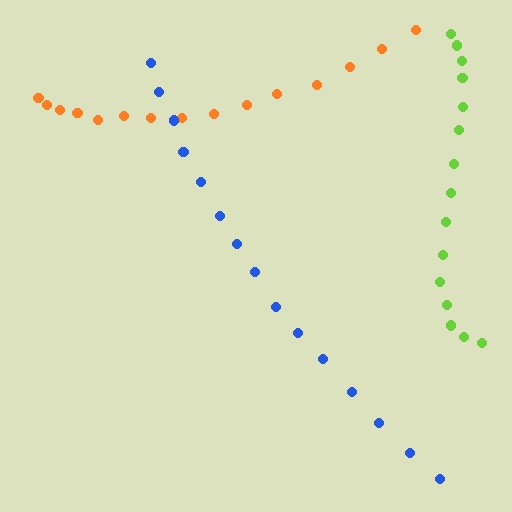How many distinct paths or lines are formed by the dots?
There are 3 distinct paths.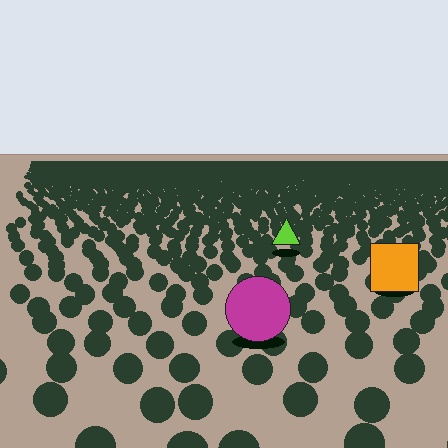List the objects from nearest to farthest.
From nearest to farthest: the magenta circle, the orange square, the lime triangle.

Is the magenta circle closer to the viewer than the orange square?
Yes. The magenta circle is closer — you can tell from the texture gradient: the ground texture is coarser near it.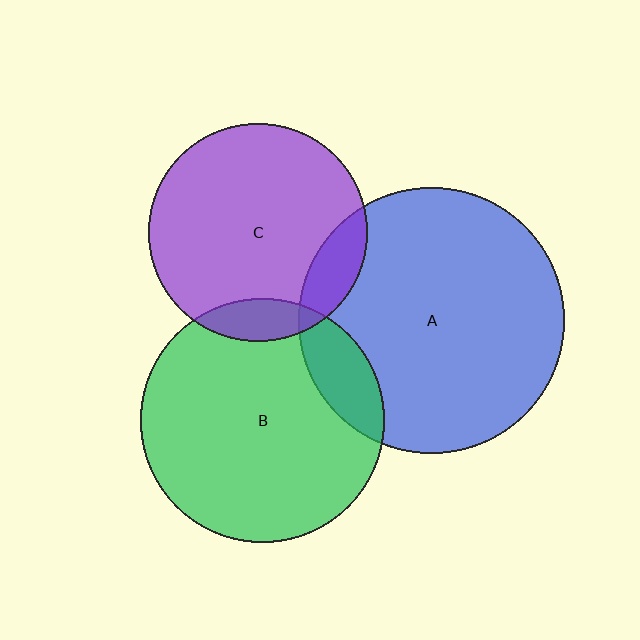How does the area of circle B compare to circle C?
Approximately 1.2 times.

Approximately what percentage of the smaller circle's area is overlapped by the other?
Approximately 10%.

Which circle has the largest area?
Circle A (blue).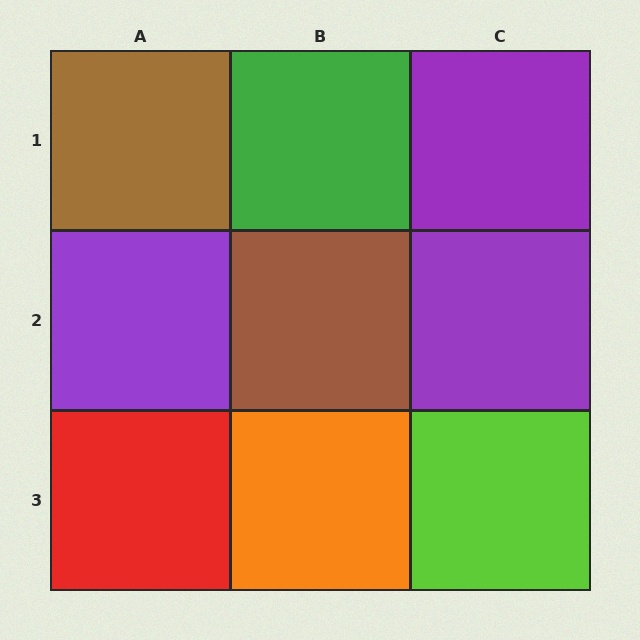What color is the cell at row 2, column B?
Brown.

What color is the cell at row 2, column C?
Purple.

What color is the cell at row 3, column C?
Lime.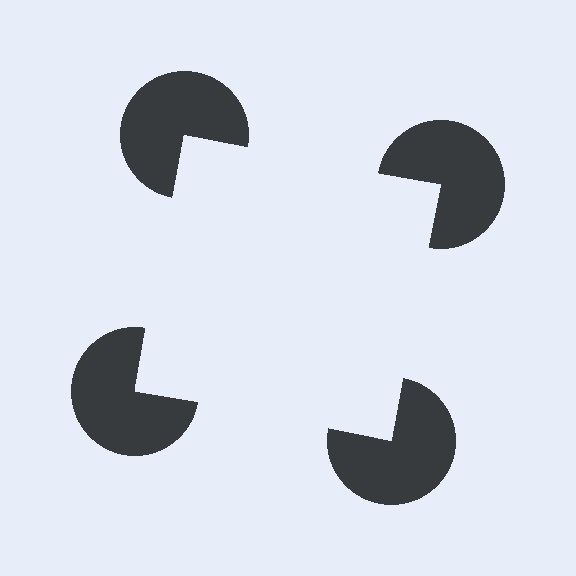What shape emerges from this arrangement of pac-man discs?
An illusory square — its edges are inferred from the aligned wedge cuts in the pac-man discs, not physically drawn.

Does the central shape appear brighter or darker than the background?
It typically appears slightly brighter than the background, even though no actual brightness change is drawn.